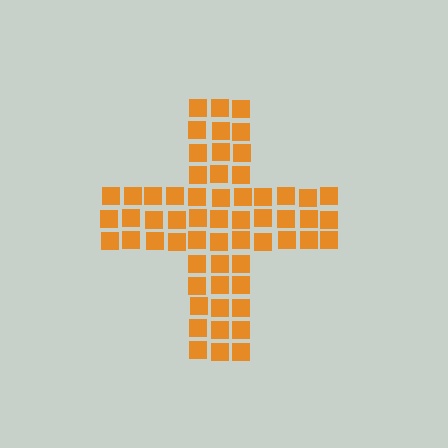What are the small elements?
The small elements are squares.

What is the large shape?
The large shape is a cross.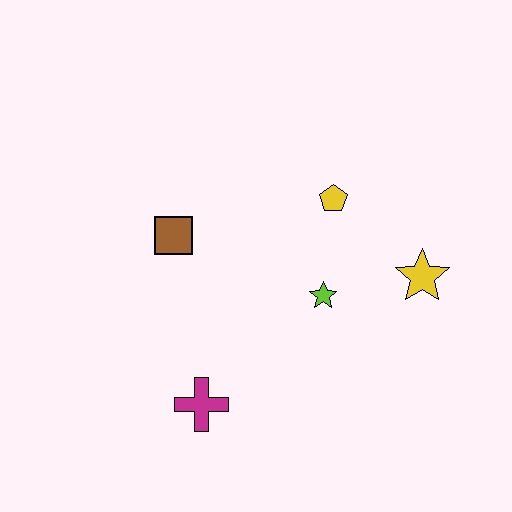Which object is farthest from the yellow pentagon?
The magenta cross is farthest from the yellow pentagon.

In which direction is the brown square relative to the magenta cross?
The brown square is above the magenta cross.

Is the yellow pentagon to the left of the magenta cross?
No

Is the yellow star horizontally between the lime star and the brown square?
No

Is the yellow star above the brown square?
No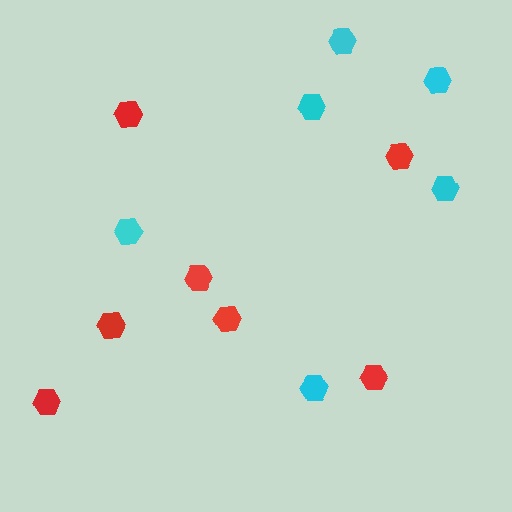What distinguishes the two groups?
There are 2 groups: one group of red hexagons (7) and one group of cyan hexagons (6).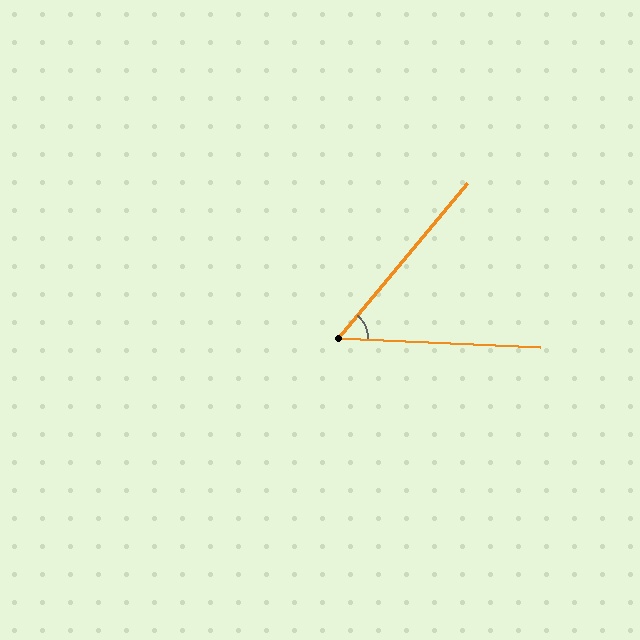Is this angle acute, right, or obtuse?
It is acute.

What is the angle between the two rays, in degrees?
Approximately 53 degrees.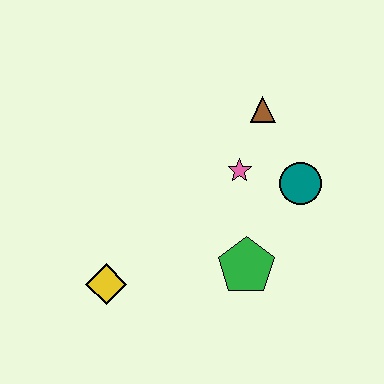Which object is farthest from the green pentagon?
The brown triangle is farthest from the green pentagon.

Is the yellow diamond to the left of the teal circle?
Yes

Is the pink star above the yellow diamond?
Yes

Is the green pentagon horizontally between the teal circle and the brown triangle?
No